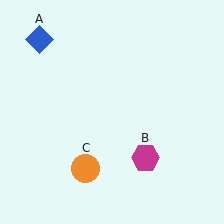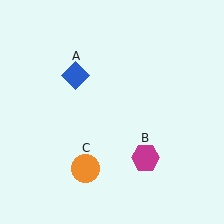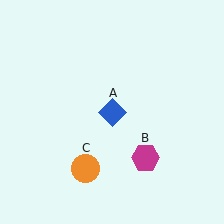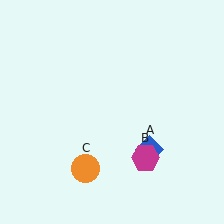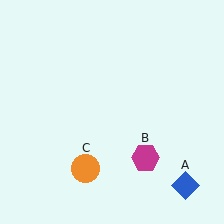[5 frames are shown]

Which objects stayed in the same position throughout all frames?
Magenta hexagon (object B) and orange circle (object C) remained stationary.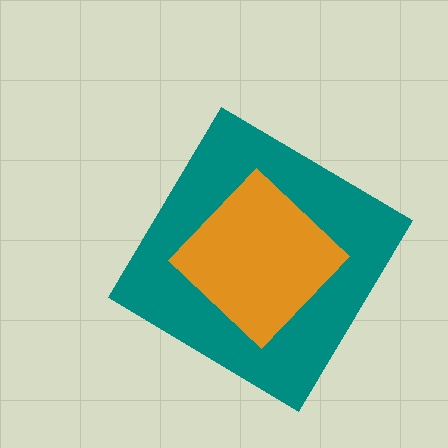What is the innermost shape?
The orange diamond.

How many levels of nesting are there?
2.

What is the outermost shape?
The teal diamond.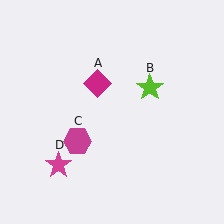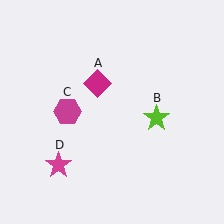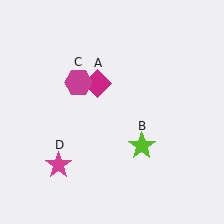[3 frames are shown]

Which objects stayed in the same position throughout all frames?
Magenta diamond (object A) and magenta star (object D) remained stationary.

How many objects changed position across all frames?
2 objects changed position: lime star (object B), magenta hexagon (object C).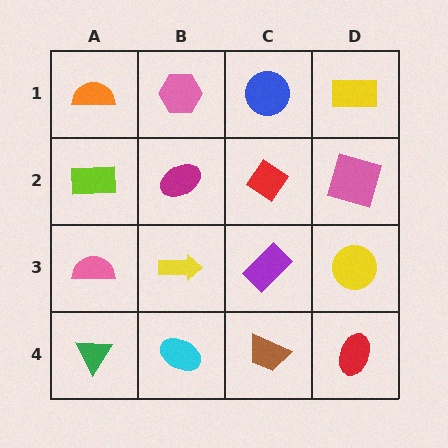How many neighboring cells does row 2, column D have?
3.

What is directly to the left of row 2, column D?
A red diamond.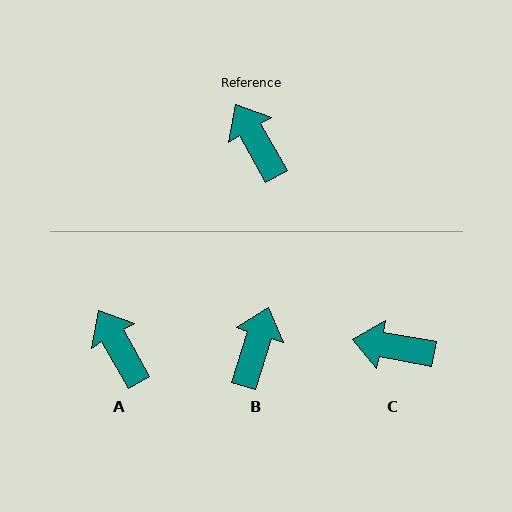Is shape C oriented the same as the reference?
No, it is off by about 50 degrees.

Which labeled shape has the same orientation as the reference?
A.